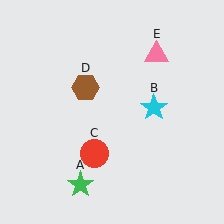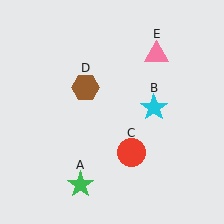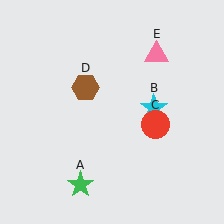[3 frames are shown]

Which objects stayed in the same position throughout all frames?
Green star (object A) and cyan star (object B) and brown hexagon (object D) and pink triangle (object E) remained stationary.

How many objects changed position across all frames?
1 object changed position: red circle (object C).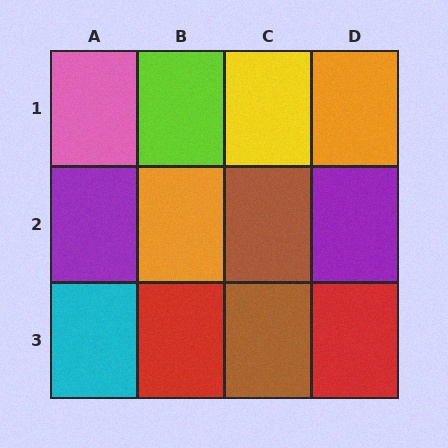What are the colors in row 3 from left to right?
Cyan, red, brown, red.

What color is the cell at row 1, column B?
Lime.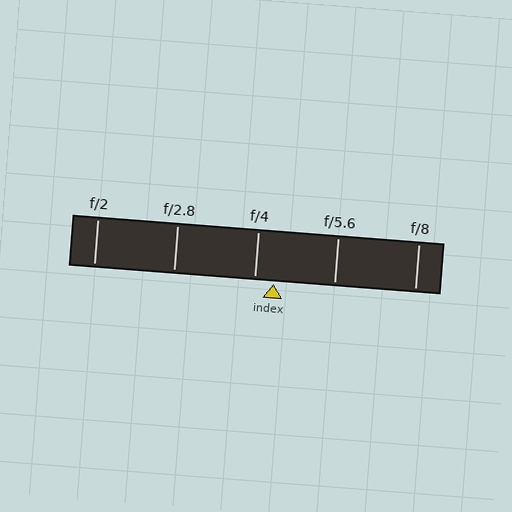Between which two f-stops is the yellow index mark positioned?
The index mark is between f/4 and f/5.6.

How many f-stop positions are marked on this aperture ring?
There are 5 f-stop positions marked.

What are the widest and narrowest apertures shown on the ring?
The widest aperture shown is f/2 and the narrowest is f/8.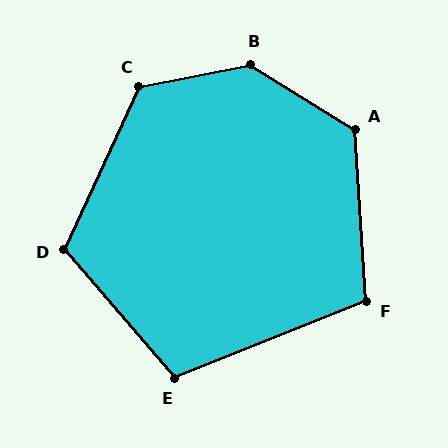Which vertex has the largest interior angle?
B, at approximately 137 degrees.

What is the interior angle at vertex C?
Approximately 126 degrees (obtuse).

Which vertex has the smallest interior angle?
F, at approximately 108 degrees.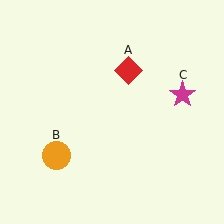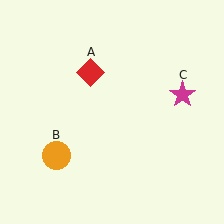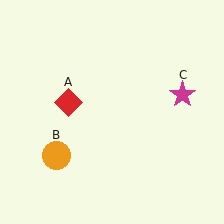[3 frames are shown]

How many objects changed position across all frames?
1 object changed position: red diamond (object A).